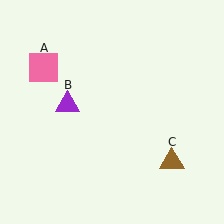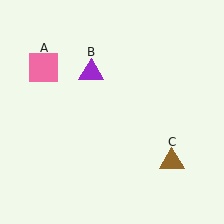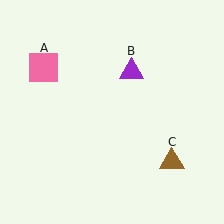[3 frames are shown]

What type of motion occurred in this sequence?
The purple triangle (object B) rotated clockwise around the center of the scene.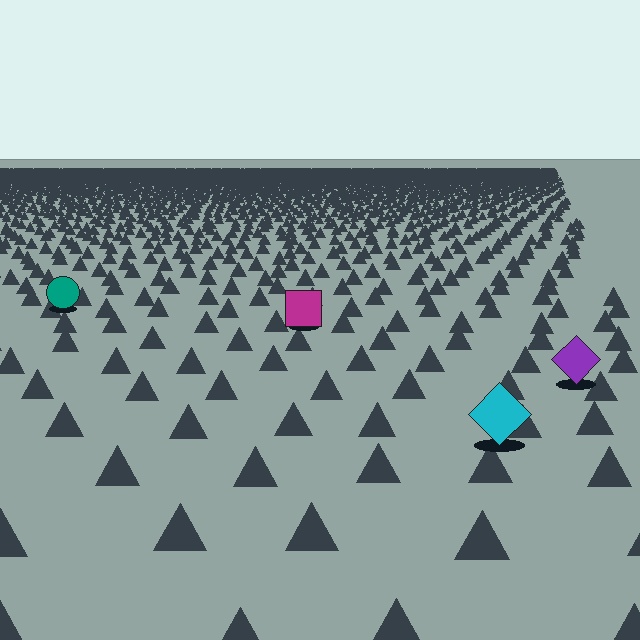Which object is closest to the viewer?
The cyan diamond is closest. The texture marks near it are larger and more spread out.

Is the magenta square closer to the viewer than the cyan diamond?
No. The cyan diamond is closer — you can tell from the texture gradient: the ground texture is coarser near it.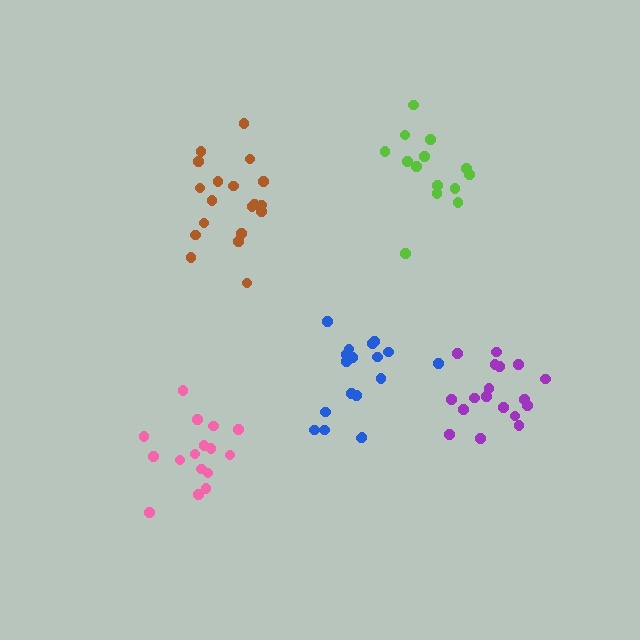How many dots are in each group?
Group 1: 19 dots, Group 2: 14 dots, Group 3: 18 dots, Group 4: 16 dots, Group 5: 18 dots (85 total).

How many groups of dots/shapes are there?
There are 5 groups.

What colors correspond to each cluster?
The clusters are colored: brown, lime, blue, pink, purple.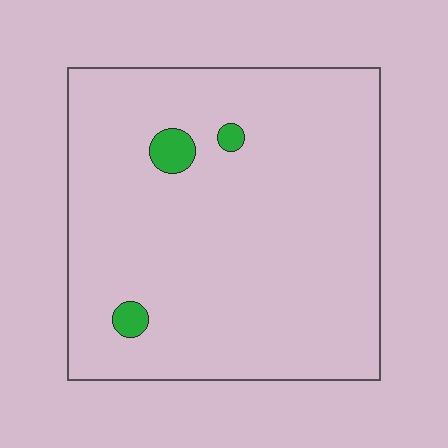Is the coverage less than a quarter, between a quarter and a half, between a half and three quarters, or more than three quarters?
Less than a quarter.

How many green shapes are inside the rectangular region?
3.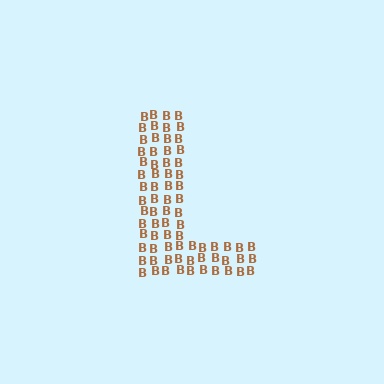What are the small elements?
The small elements are letter B's.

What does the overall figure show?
The overall figure shows the letter L.